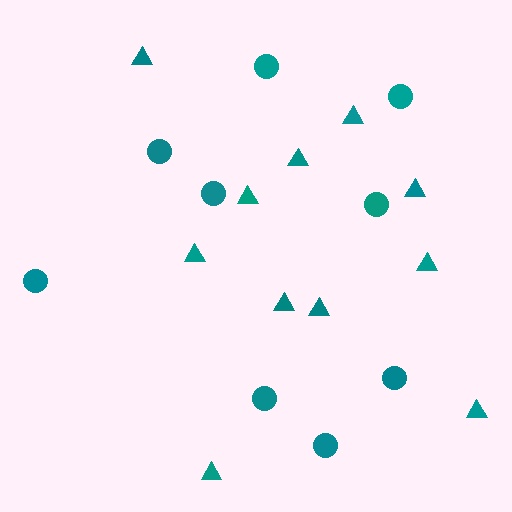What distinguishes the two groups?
There are 2 groups: one group of triangles (11) and one group of circles (9).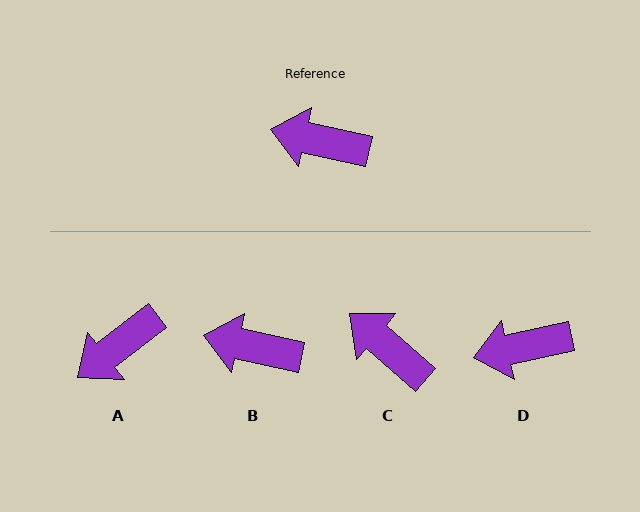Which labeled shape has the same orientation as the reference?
B.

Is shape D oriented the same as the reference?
No, it is off by about 25 degrees.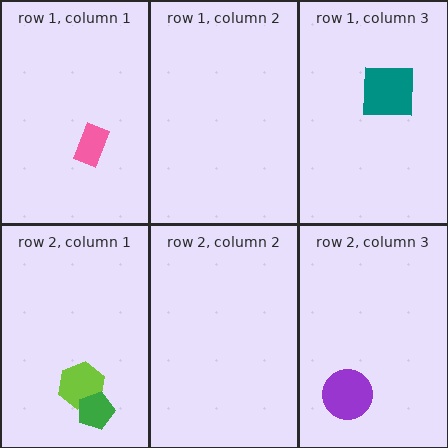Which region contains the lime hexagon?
The row 2, column 1 region.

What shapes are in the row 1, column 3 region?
The teal square.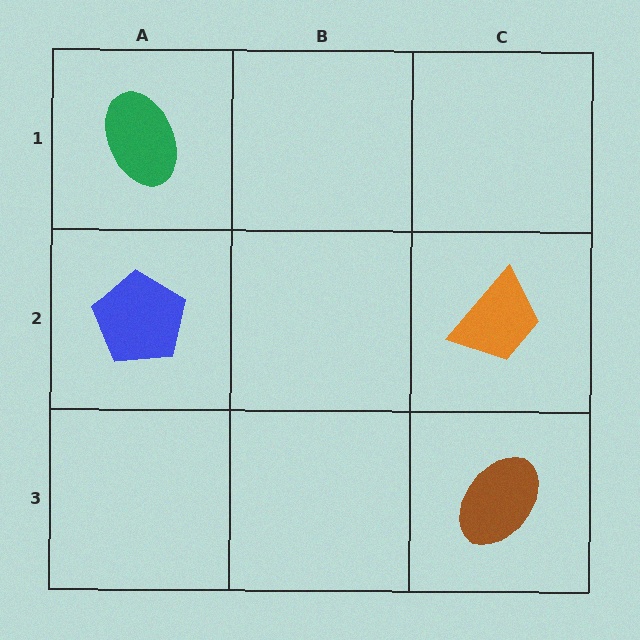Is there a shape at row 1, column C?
No, that cell is empty.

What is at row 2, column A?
A blue pentagon.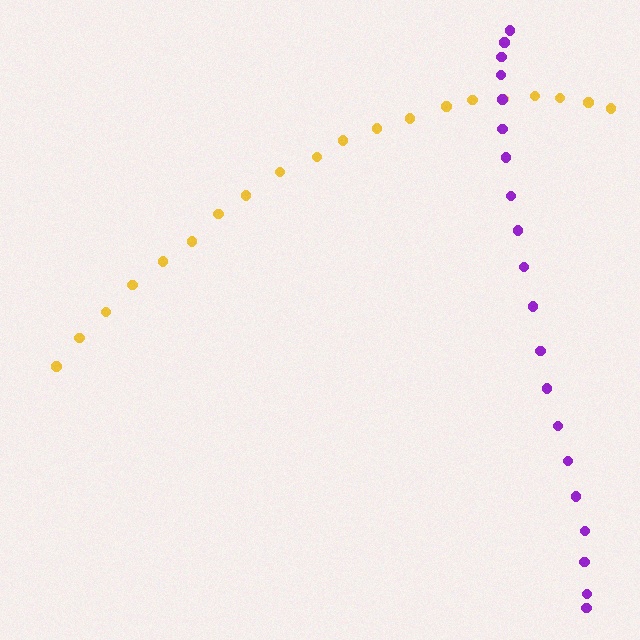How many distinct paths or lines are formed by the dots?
There are 2 distinct paths.